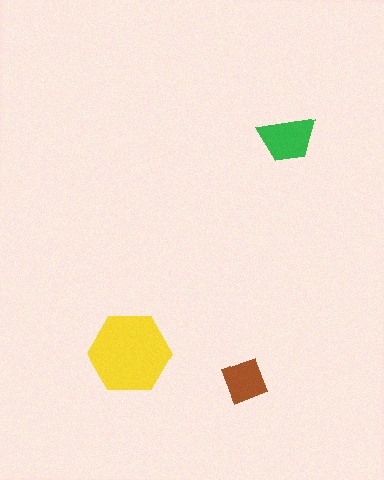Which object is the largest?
The yellow hexagon.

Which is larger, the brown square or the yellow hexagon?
The yellow hexagon.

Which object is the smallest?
The brown square.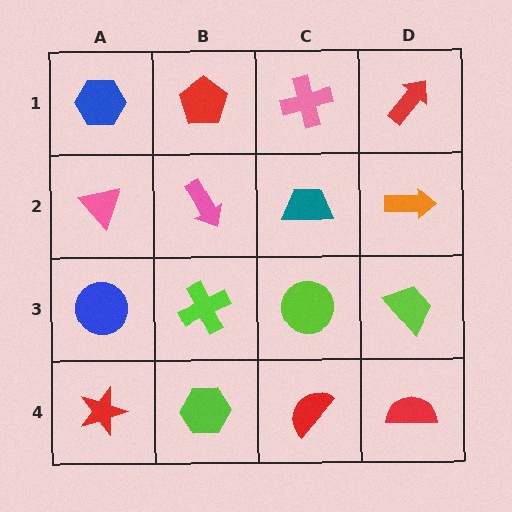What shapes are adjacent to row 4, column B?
A lime cross (row 3, column B), a red star (row 4, column A), a red semicircle (row 4, column C).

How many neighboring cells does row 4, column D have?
2.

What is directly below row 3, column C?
A red semicircle.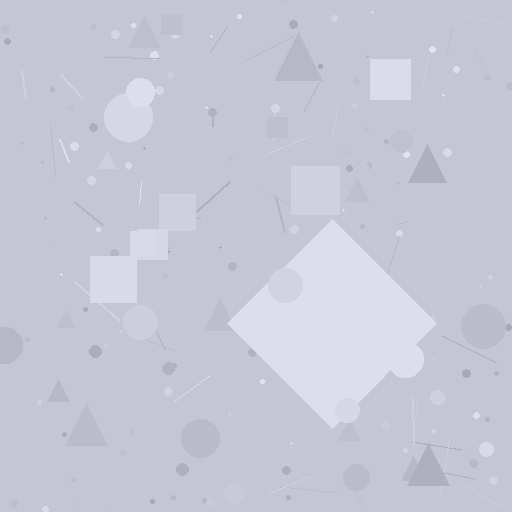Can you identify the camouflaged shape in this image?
The camouflaged shape is a diamond.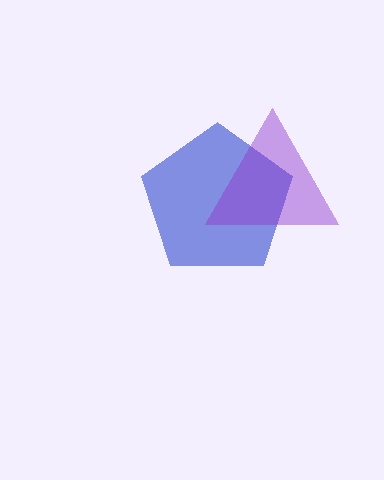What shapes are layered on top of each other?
The layered shapes are: a blue pentagon, a purple triangle.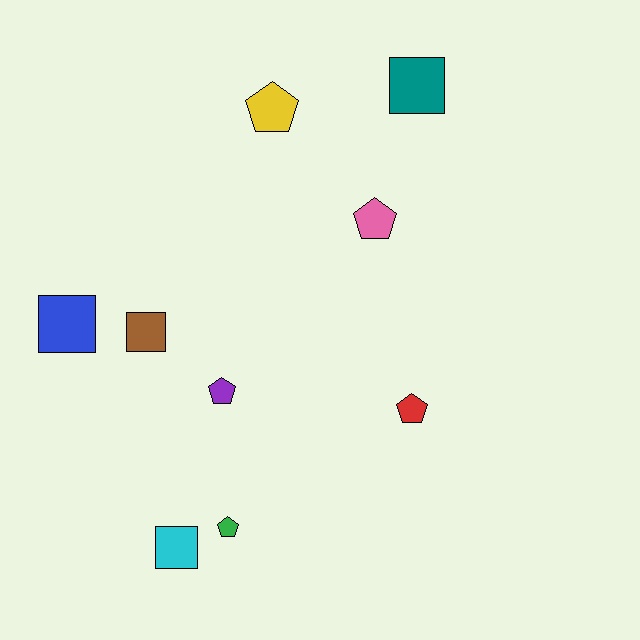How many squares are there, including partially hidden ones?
There are 4 squares.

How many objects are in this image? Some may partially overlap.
There are 9 objects.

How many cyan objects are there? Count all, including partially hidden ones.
There is 1 cyan object.